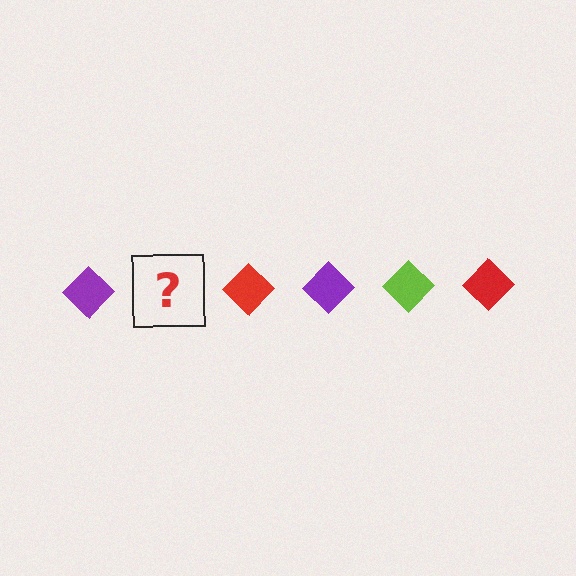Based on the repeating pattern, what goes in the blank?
The blank should be a lime diamond.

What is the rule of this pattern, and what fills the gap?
The rule is that the pattern cycles through purple, lime, red diamonds. The gap should be filled with a lime diamond.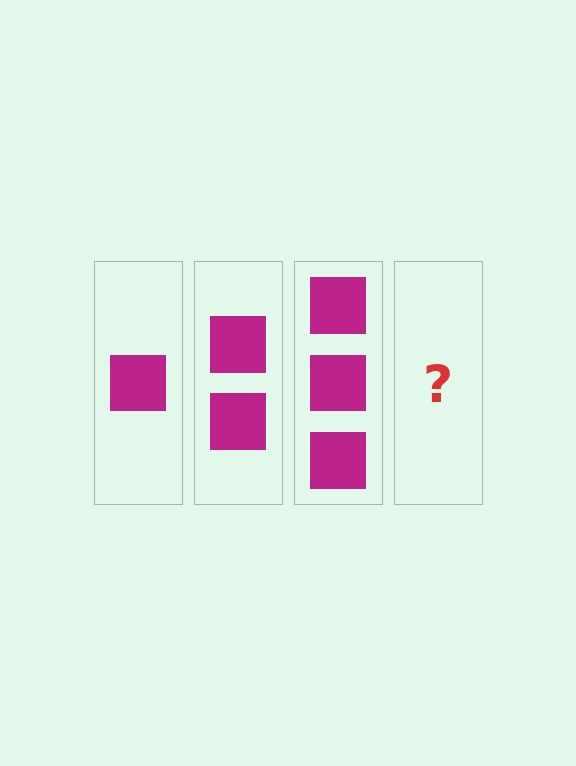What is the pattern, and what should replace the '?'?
The pattern is that each step adds one more square. The '?' should be 4 squares.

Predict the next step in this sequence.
The next step is 4 squares.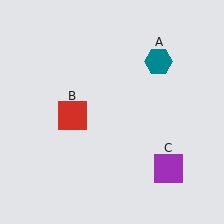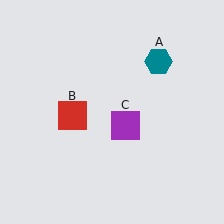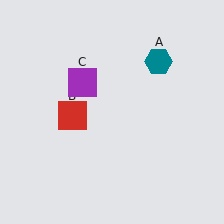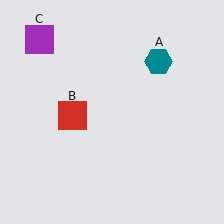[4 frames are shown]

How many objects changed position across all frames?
1 object changed position: purple square (object C).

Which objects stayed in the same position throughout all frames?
Teal hexagon (object A) and red square (object B) remained stationary.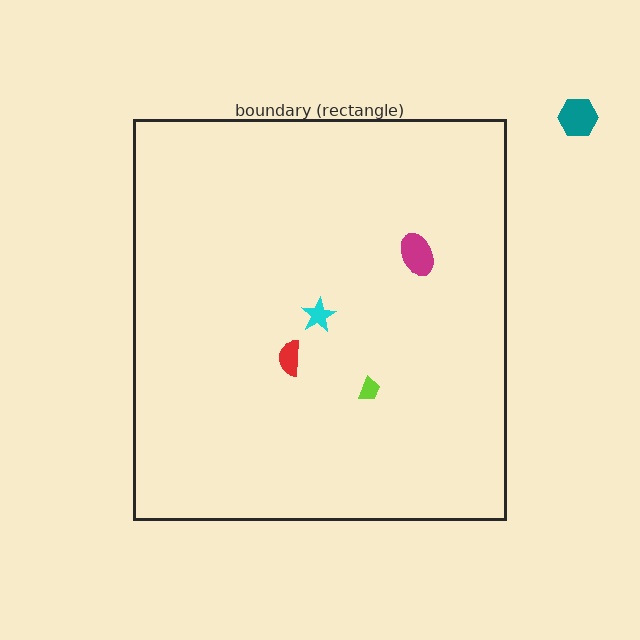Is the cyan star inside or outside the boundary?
Inside.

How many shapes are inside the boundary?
4 inside, 1 outside.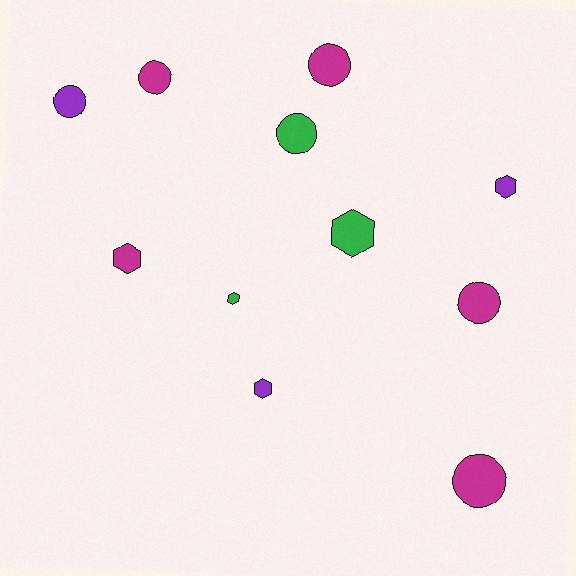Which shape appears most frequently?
Circle, with 6 objects.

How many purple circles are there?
There is 1 purple circle.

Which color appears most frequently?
Magenta, with 5 objects.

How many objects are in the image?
There are 11 objects.